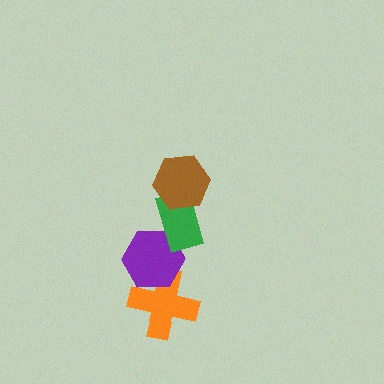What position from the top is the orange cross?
The orange cross is 4th from the top.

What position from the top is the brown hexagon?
The brown hexagon is 1st from the top.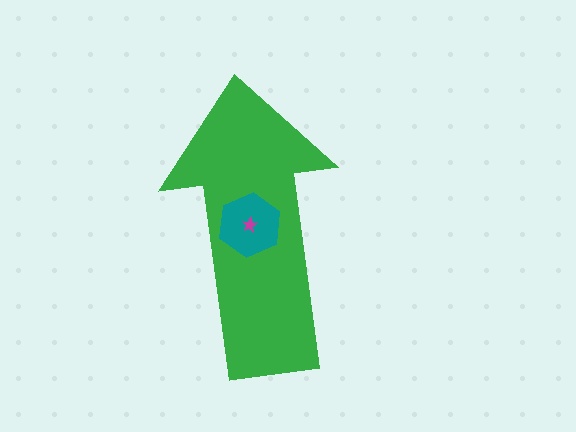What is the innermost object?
The magenta star.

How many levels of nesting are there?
3.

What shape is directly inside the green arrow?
The teal hexagon.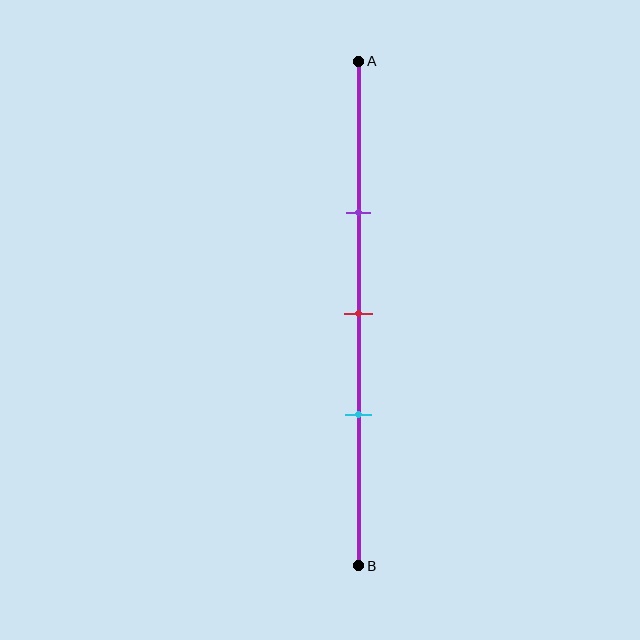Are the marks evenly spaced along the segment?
Yes, the marks are approximately evenly spaced.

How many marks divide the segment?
There are 3 marks dividing the segment.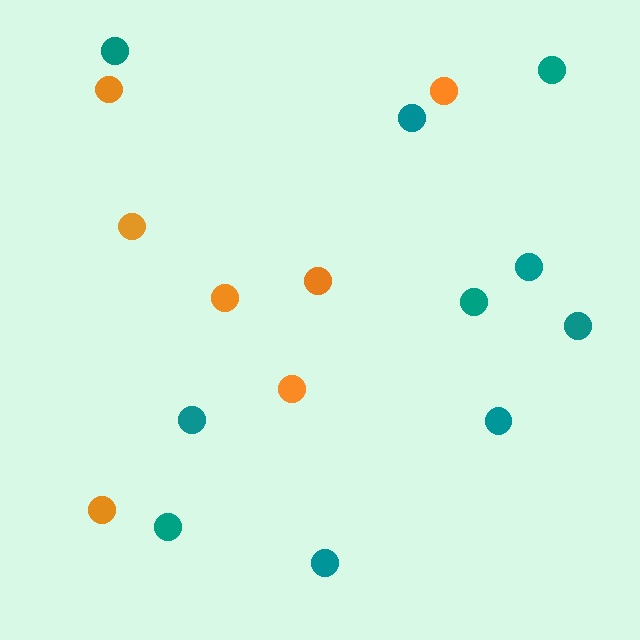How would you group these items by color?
There are 2 groups: one group of orange circles (7) and one group of teal circles (10).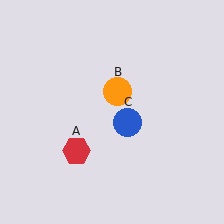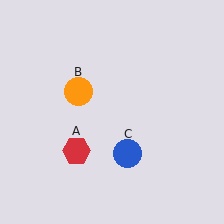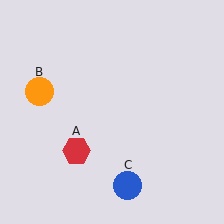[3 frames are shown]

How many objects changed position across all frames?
2 objects changed position: orange circle (object B), blue circle (object C).